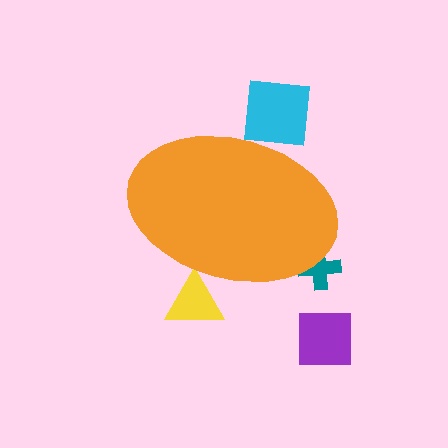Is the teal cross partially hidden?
Yes, the teal cross is partially hidden behind the orange ellipse.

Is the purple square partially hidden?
No, the purple square is fully visible.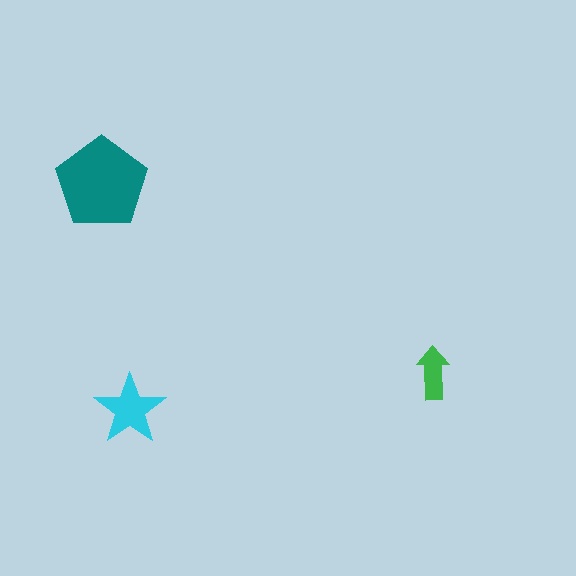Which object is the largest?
The teal pentagon.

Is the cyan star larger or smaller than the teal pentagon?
Smaller.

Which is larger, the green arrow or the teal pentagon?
The teal pentagon.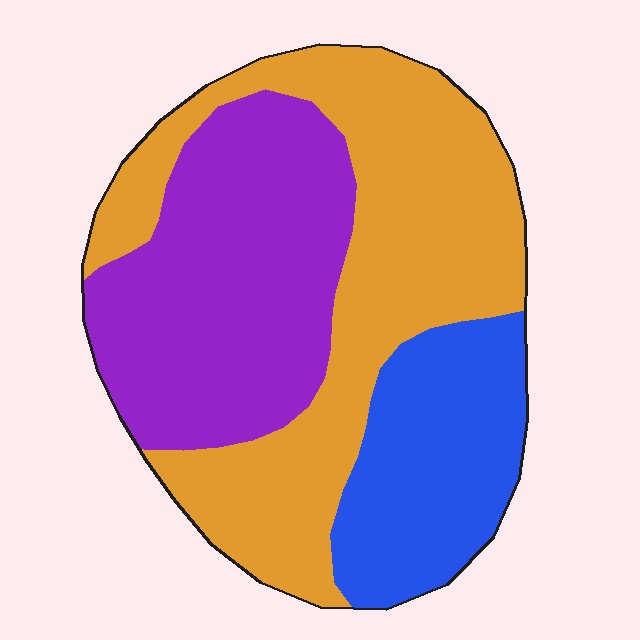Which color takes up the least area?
Blue, at roughly 20%.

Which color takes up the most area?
Orange, at roughly 45%.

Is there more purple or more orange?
Orange.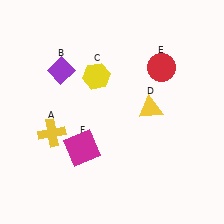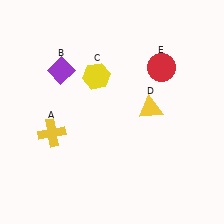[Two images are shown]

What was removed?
The magenta square (F) was removed in Image 2.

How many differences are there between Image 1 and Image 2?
There is 1 difference between the two images.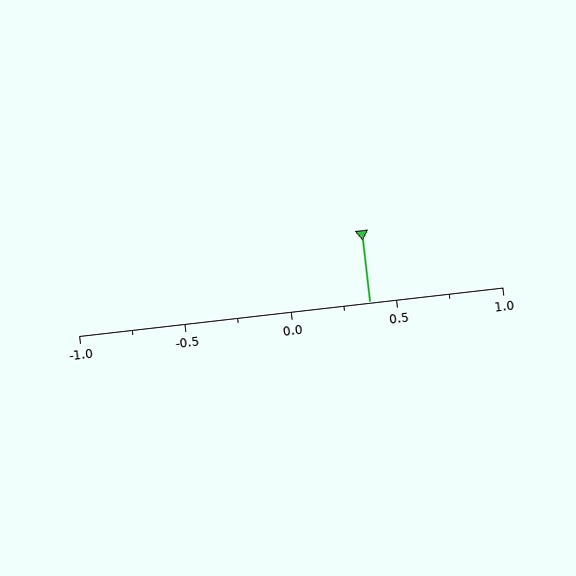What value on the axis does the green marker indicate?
The marker indicates approximately 0.38.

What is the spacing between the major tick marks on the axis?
The major ticks are spaced 0.5 apart.